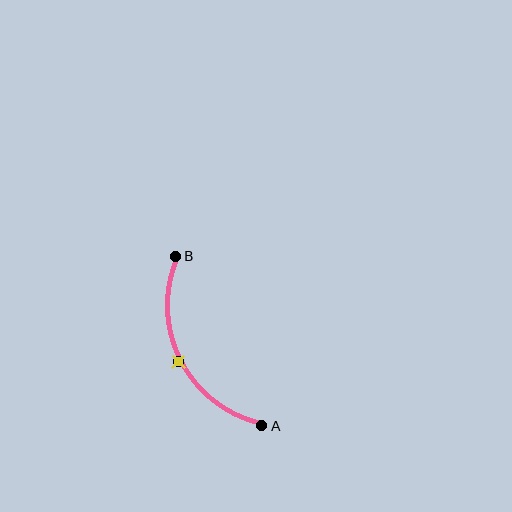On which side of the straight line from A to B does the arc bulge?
The arc bulges to the left of the straight line connecting A and B.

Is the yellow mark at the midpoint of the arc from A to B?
Yes. The yellow mark lies on the arc at equal arc-length from both A and B — it is the arc midpoint.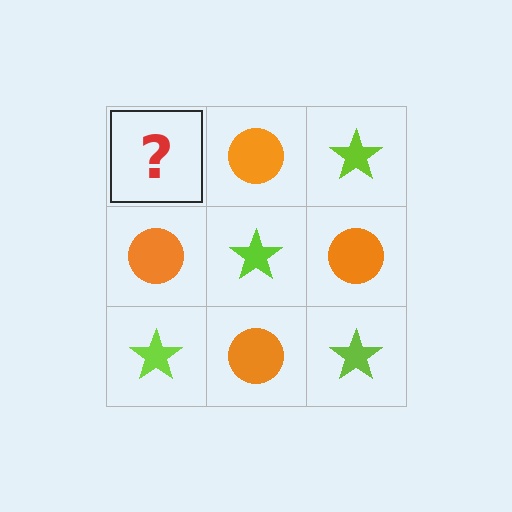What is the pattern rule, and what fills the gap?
The rule is that it alternates lime star and orange circle in a checkerboard pattern. The gap should be filled with a lime star.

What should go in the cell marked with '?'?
The missing cell should contain a lime star.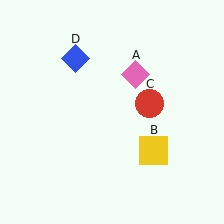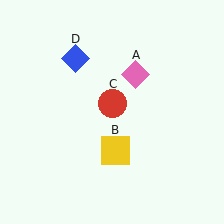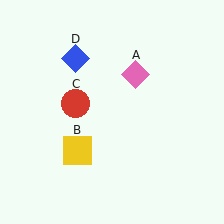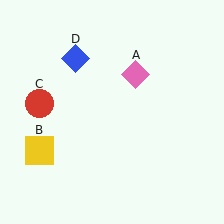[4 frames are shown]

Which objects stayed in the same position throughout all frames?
Pink diamond (object A) and blue diamond (object D) remained stationary.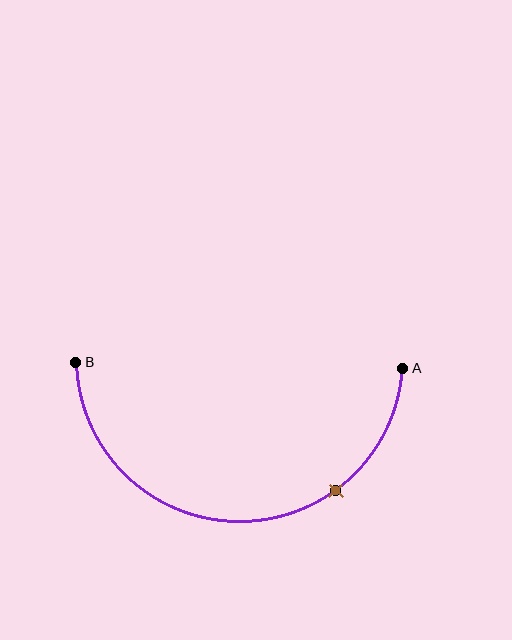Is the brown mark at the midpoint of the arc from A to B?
No. The brown mark lies on the arc but is closer to endpoint A. The arc midpoint would be at the point on the curve equidistant along the arc from both A and B.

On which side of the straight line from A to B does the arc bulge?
The arc bulges below the straight line connecting A and B.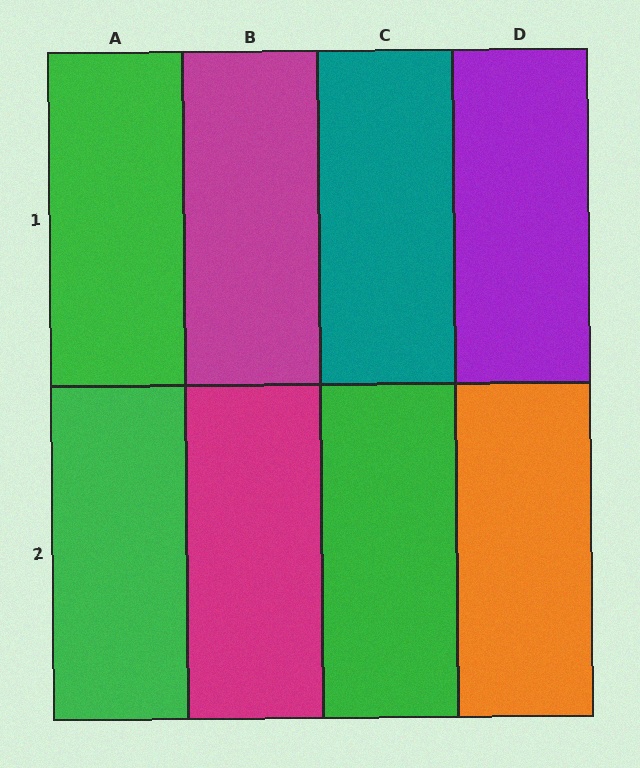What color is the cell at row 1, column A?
Green.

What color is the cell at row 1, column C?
Teal.